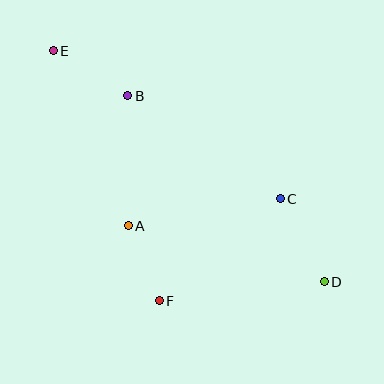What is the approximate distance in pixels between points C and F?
The distance between C and F is approximately 159 pixels.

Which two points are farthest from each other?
Points D and E are farthest from each other.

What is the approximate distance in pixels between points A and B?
The distance between A and B is approximately 130 pixels.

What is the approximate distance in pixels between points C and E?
The distance between C and E is approximately 271 pixels.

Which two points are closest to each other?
Points A and F are closest to each other.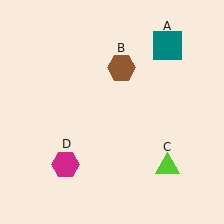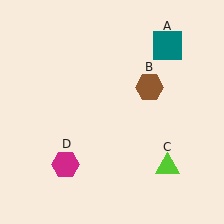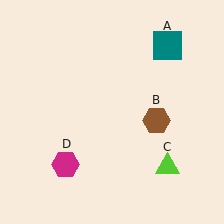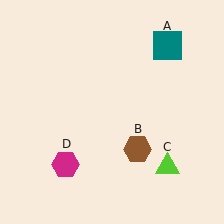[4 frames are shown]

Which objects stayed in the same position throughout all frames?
Teal square (object A) and lime triangle (object C) and magenta hexagon (object D) remained stationary.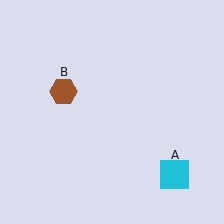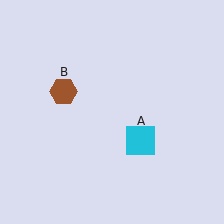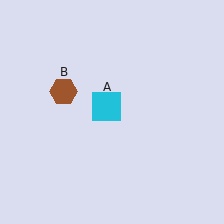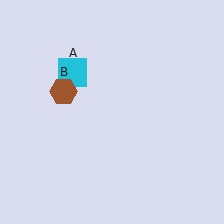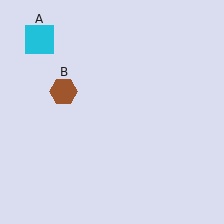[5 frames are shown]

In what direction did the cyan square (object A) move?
The cyan square (object A) moved up and to the left.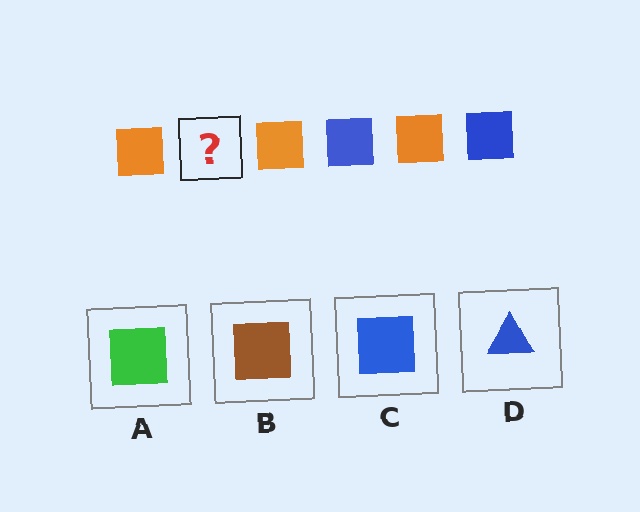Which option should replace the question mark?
Option C.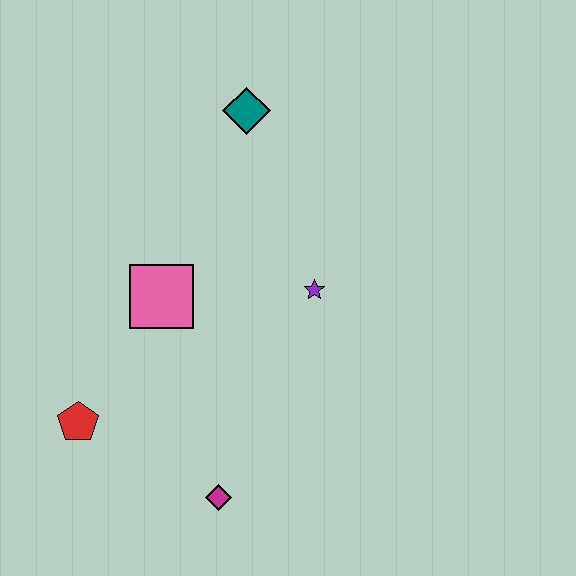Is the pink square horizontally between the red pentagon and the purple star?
Yes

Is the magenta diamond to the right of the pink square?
Yes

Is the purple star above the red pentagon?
Yes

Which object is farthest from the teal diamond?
The magenta diamond is farthest from the teal diamond.